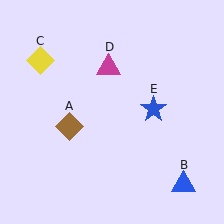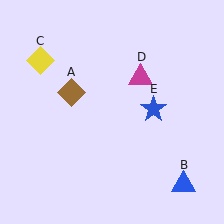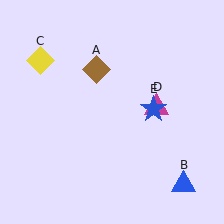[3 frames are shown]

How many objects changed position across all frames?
2 objects changed position: brown diamond (object A), magenta triangle (object D).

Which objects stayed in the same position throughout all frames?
Blue triangle (object B) and yellow diamond (object C) and blue star (object E) remained stationary.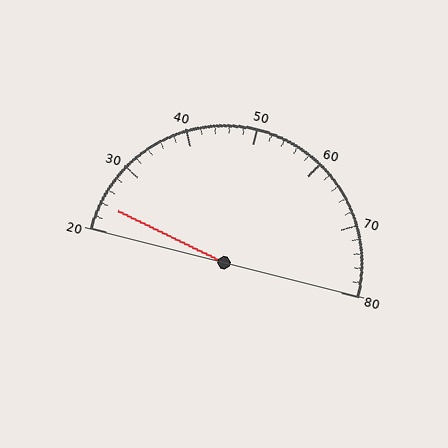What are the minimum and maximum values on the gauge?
The gauge ranges from 20 to 80.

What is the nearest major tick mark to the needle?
The nearest major tick mark is 20.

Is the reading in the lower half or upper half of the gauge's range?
The reading is in the lower half of the range (20 to 80).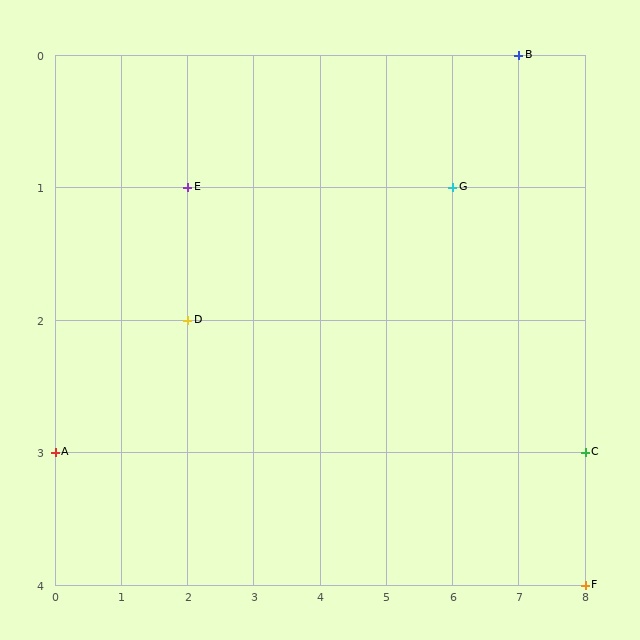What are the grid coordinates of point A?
Point A is at grid coordinates (0, 3).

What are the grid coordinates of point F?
Point F is at grid coordinates (8, 4).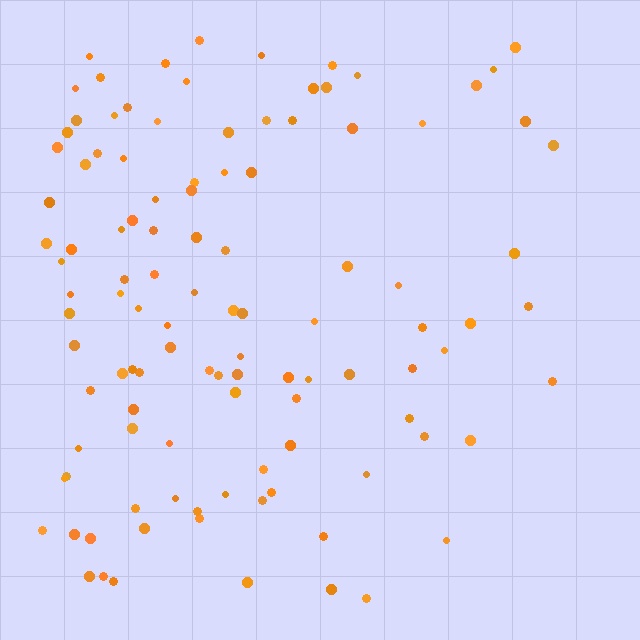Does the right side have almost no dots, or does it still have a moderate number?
Still a moderate number, just noticeably fewer than the left.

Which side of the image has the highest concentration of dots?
The left.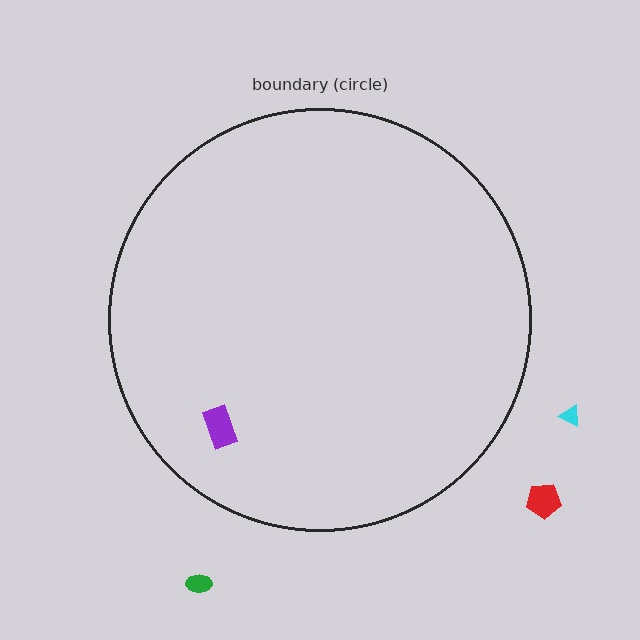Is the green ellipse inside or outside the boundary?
Outside.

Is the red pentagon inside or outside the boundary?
Outside.